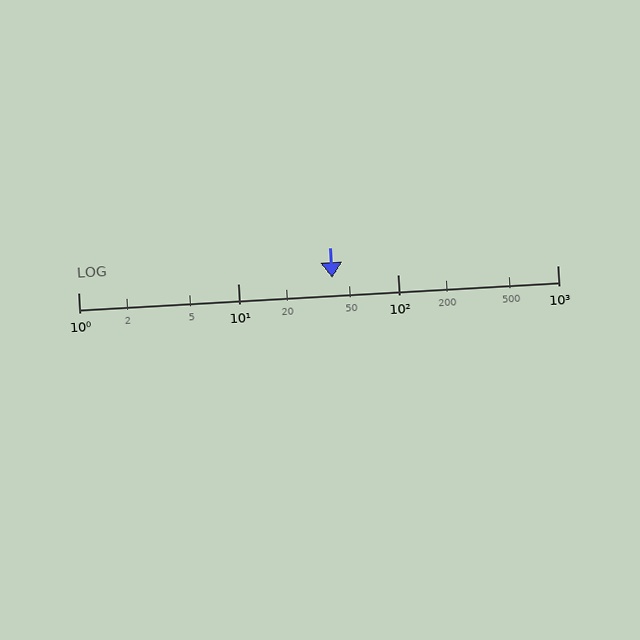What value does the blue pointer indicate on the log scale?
The pointer indicates approximately 39.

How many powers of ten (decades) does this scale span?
The scale spans 3 decades, from 1 to 1000.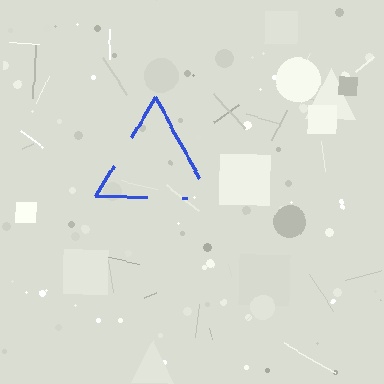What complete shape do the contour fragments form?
The contour fragments form a triangle.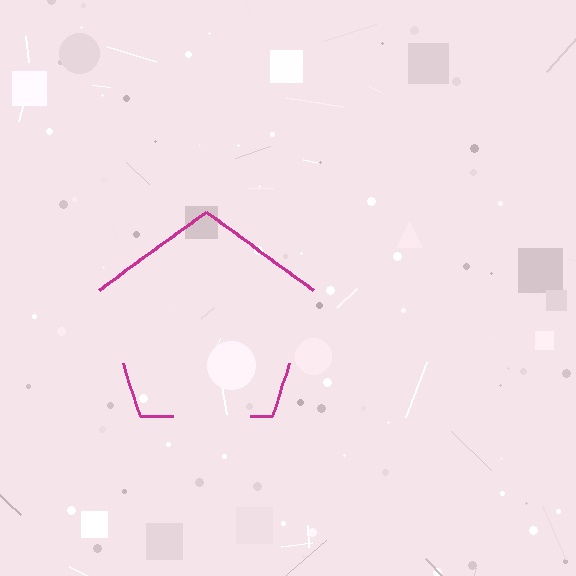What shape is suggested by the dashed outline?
The dashed outline suggests a pentagon.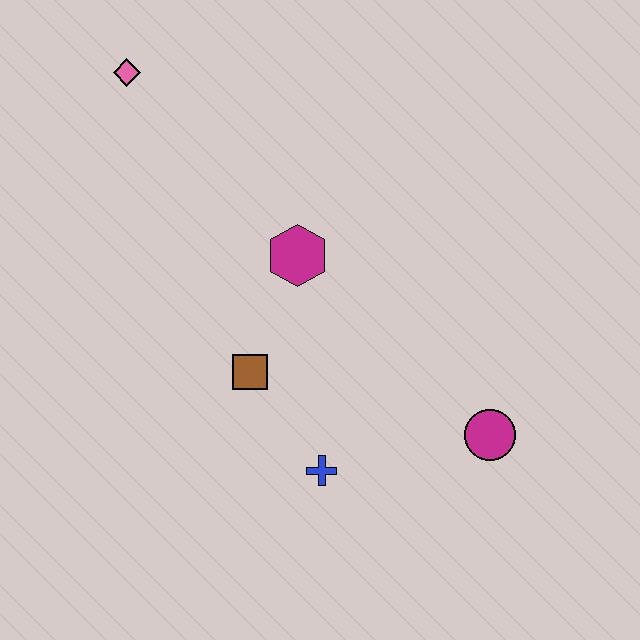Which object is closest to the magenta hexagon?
The brown square is closest to the magenta hexagon.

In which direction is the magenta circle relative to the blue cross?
The magenta circle is to the right of the blue cross.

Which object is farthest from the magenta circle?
The pink diamond is farthest from the magenta circle.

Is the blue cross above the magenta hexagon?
No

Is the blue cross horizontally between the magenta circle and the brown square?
Yes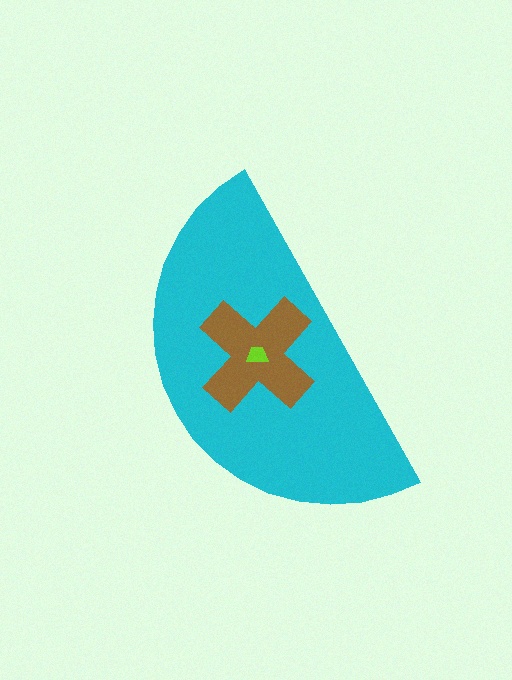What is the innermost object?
The lime trapezoid.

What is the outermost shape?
The cyan semicircle.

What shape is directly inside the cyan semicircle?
The brown cross.